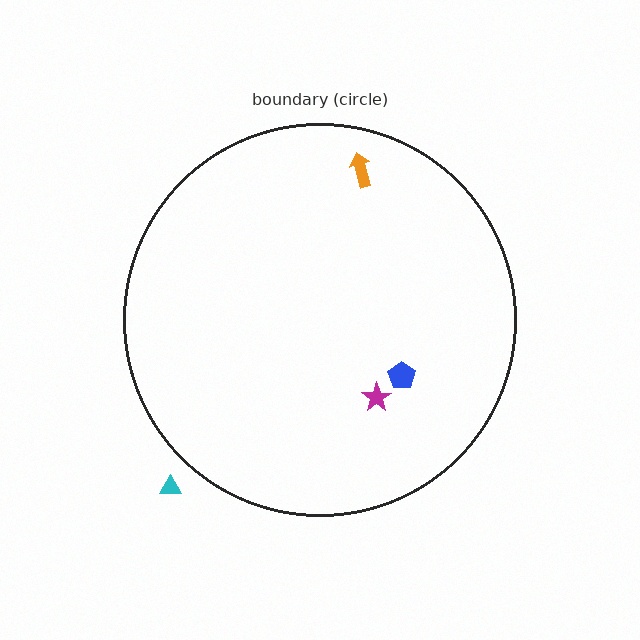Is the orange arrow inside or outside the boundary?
Inside.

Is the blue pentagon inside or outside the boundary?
Inside.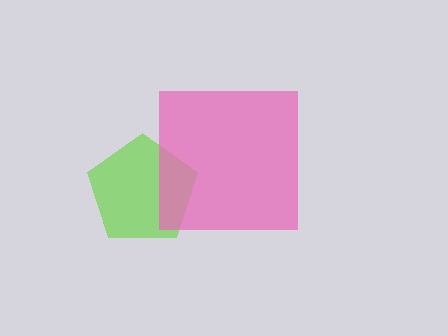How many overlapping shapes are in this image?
There are 2 overlapping shapes in the image.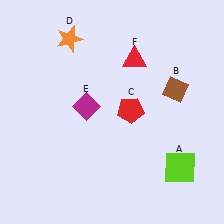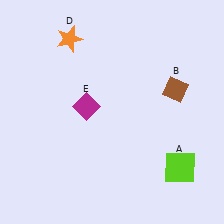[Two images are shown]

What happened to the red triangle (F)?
The red triangle (F) was removed in Image 2. It was in the top-right area of Image 1.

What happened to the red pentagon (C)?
The red pentagon (C) was removed in Image 2. It was in the top-right area of Image 1.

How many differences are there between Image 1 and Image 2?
There are 2 differences between the two images.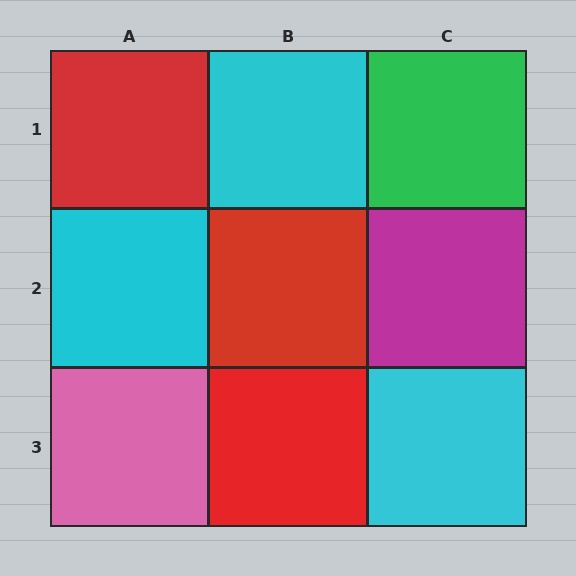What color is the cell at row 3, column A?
Pink.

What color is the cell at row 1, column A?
Red.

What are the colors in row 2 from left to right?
Cyan, red, magenta.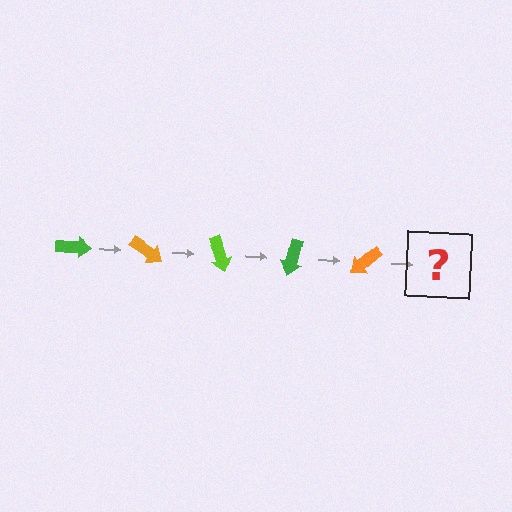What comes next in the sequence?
The next element should be a lime arrow, rotated 175 degrees from the start.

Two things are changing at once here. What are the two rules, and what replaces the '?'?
The two rules are that it rotates 35 degrees each step and the color cycles through green, orange, and lime. The '?' should be a lime arrow, rotated 175 degrees from the start.